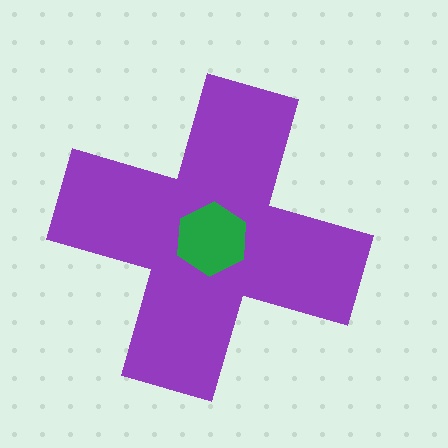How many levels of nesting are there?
2.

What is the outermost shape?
The purple cross.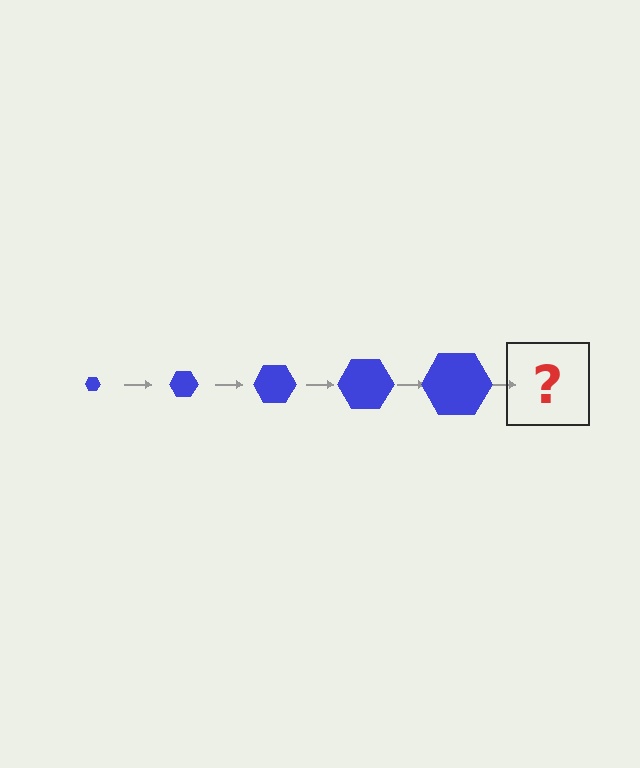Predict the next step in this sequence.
The next step is a blue hexagon, larger than the previous one.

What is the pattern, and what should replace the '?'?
The pattern is that the hexagon gets progressively larger each step. The '?' should be a blue hexagon, larger than the previous one.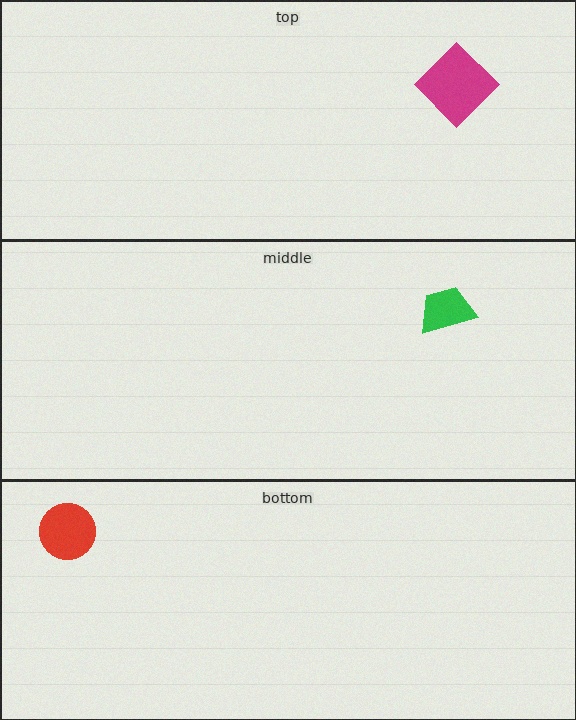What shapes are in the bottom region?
The red circle.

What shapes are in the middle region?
The green trapezoid.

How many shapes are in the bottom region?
1.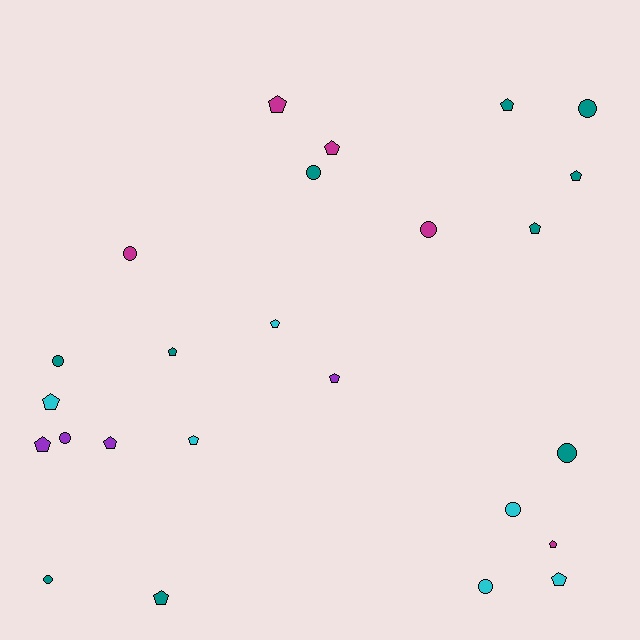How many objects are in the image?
There are 25 objects.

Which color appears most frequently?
Teal, with 10 objects.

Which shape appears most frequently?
Pentagon, with 15 objects.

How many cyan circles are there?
There are 2 cyan circles.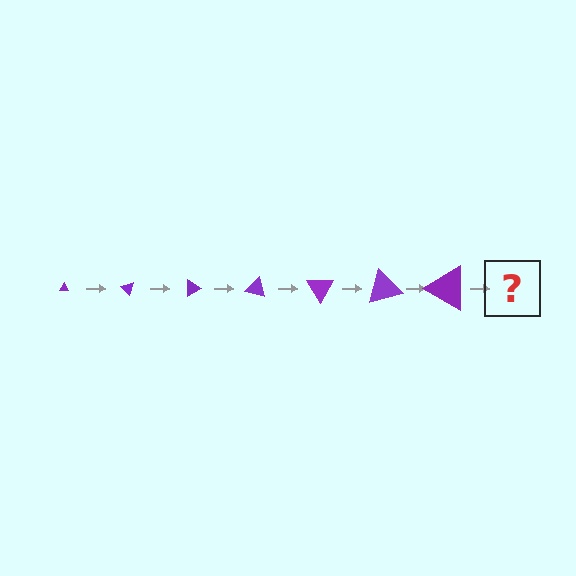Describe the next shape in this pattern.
It should be a triangle, larger than the previous one and rotated 315 degrees from the start.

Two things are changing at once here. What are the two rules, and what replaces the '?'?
The two rules are that the triangle grows larger each step and it rotates 45 degrees each step. The '?' should be a triangle, larger than the previous one and rotated 315 degrees from the start.